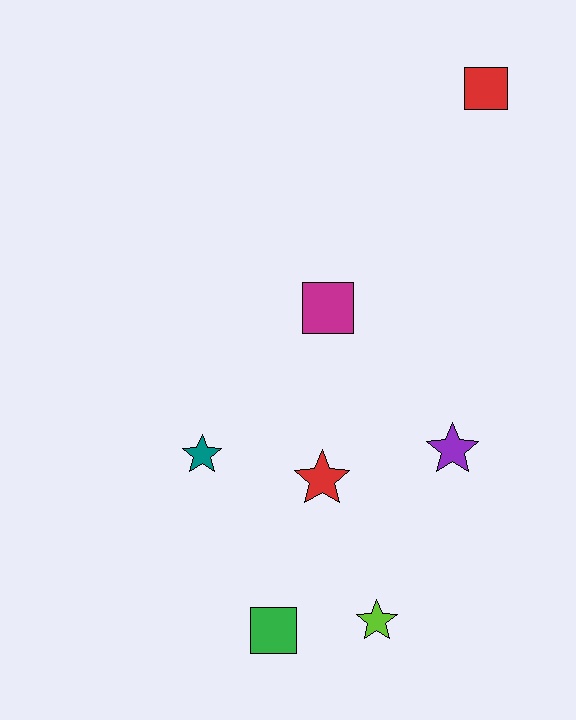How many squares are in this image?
There are 3 squares.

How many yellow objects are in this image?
There are no yellow objects.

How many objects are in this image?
There are 7 objects.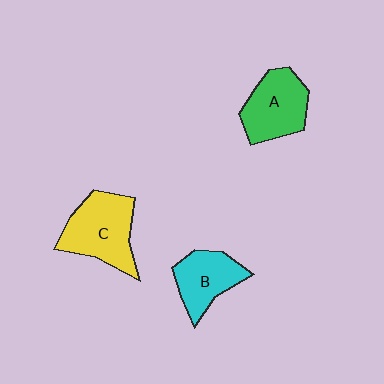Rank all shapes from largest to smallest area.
From largest to smallest: C (yellow), A (green), B (cyan).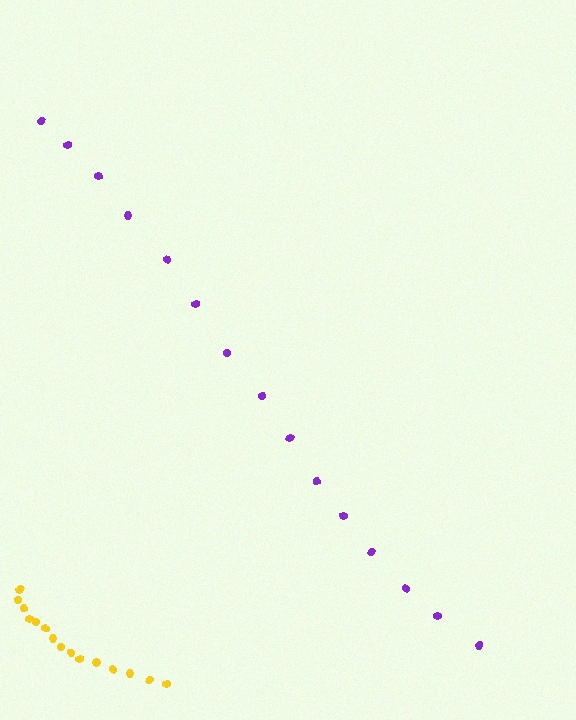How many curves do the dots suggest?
There are 2 distinct paths.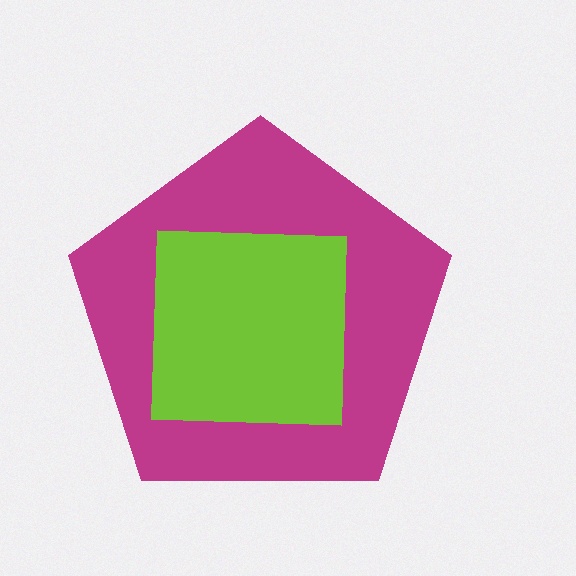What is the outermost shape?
The magenta pentagon.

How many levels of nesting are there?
2.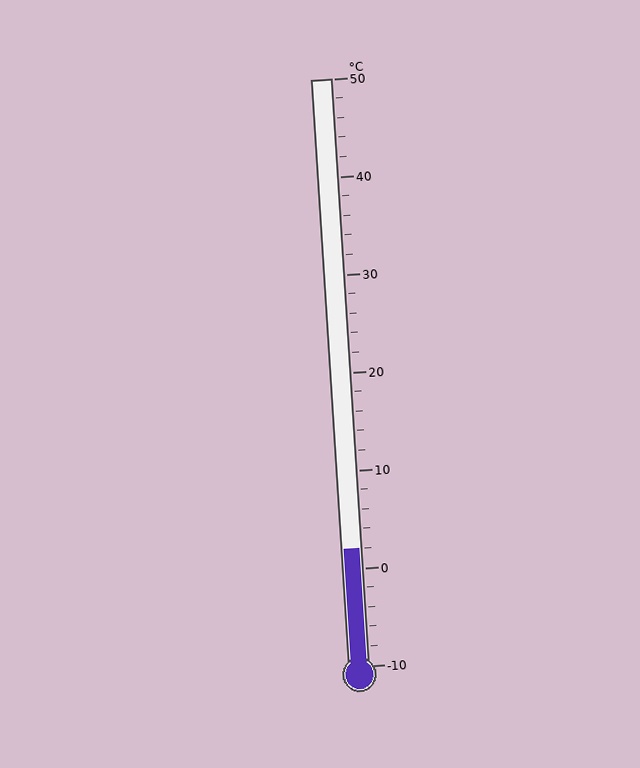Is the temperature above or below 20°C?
The temperature is below 20°C.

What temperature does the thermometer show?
The thermometer shows approximately 2°C.